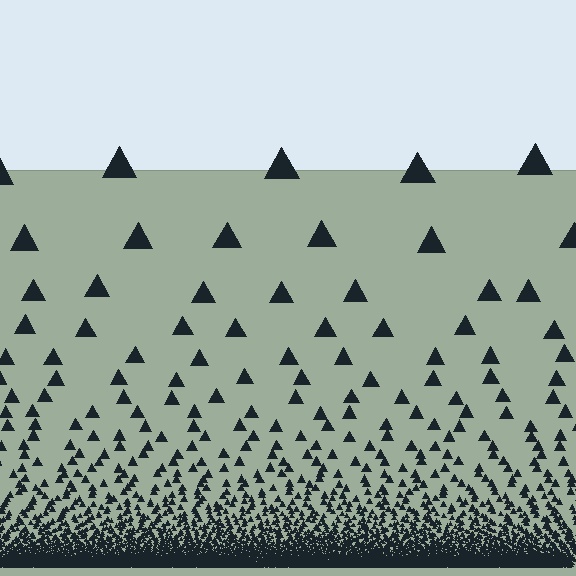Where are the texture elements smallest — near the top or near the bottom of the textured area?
Near the bottom.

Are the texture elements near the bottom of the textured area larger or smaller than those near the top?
Smaller. The gradient is inverted — elements near the bottom are smaller and denser.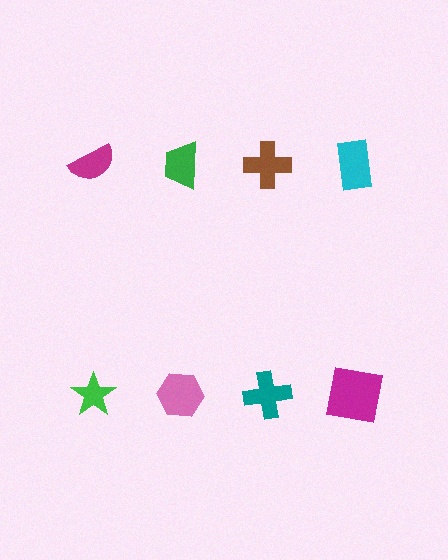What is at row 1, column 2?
A green trapezoid.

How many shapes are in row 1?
4 shapes.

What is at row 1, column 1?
A magenta semicircle.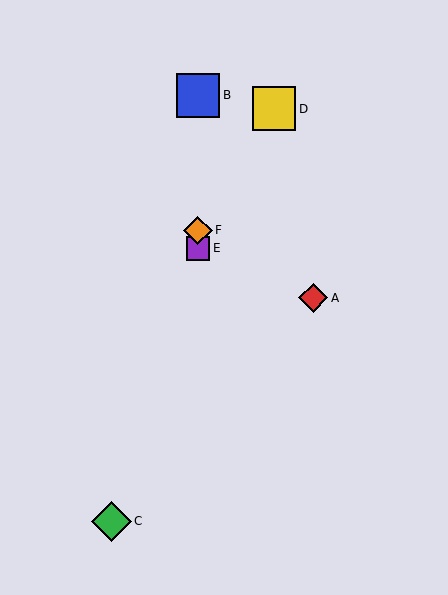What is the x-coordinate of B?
Object B is at x≈198.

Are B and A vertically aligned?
No, B is at x≈198 and A is at x≈313.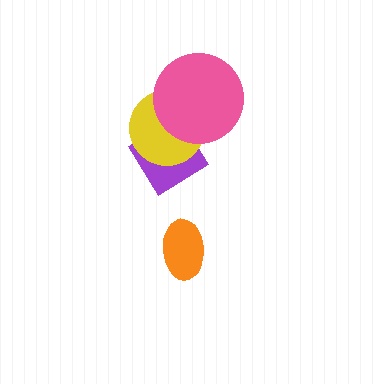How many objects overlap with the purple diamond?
2 objects overlap with the purple diamond.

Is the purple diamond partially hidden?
Yes, it is partially covered by another shape.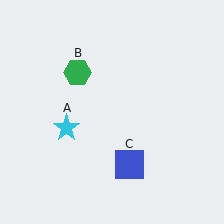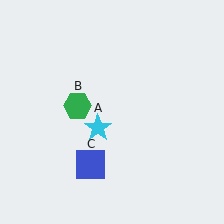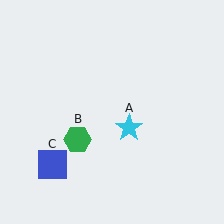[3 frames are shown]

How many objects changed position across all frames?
3 objects changed position: cyan star (object A), green hexagon (object B), blue square (object C).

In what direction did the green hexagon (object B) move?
The green hexagon (object B) moved down.